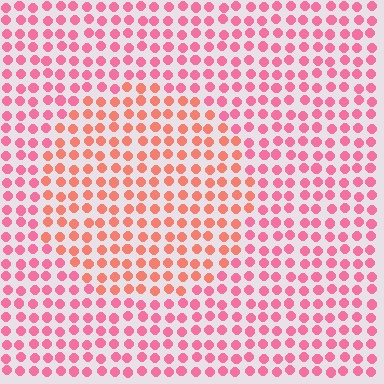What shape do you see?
I see a circle.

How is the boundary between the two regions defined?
The boundary is defined purely by a slight shift in hue (about 30 degrees). Spacing, size, and orientation are identical on both sides.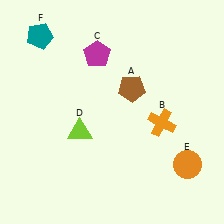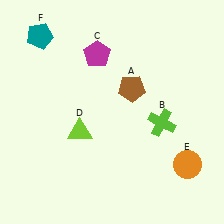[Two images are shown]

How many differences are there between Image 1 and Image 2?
There is 1 difference between the two images.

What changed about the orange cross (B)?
In Image 1, B is orange. In Image 2, it changed to lime.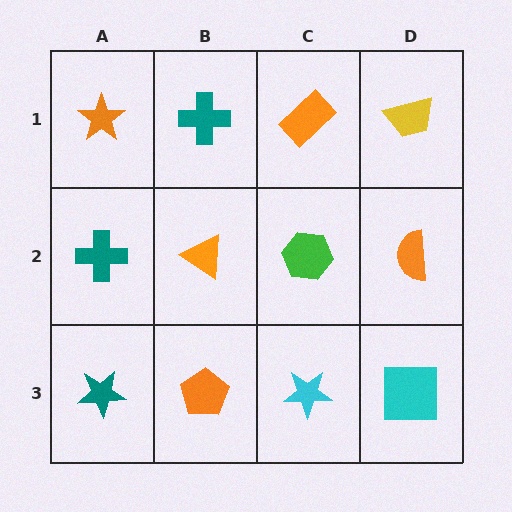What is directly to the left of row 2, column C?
An orange triangle.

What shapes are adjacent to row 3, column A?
A teal cross (row 2, column A), an orange pentagon (row 3, column B).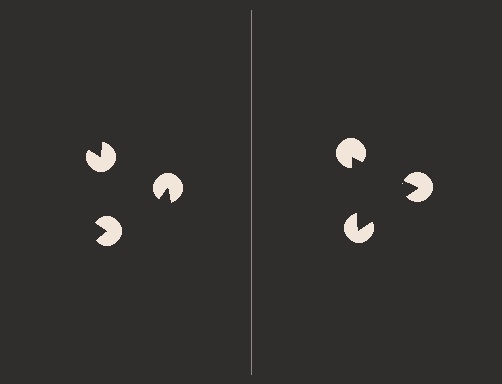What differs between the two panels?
The pac-man discs are positioned identically on both sides; only the wedge orientations differ. On the right they align to a triangle; on the left they are misaligned.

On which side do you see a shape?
An illusory triangle appears on the right side. On the left side the wedge cuts are rotated, so no coherent shape forms.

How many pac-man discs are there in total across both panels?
6 — 3 on each side.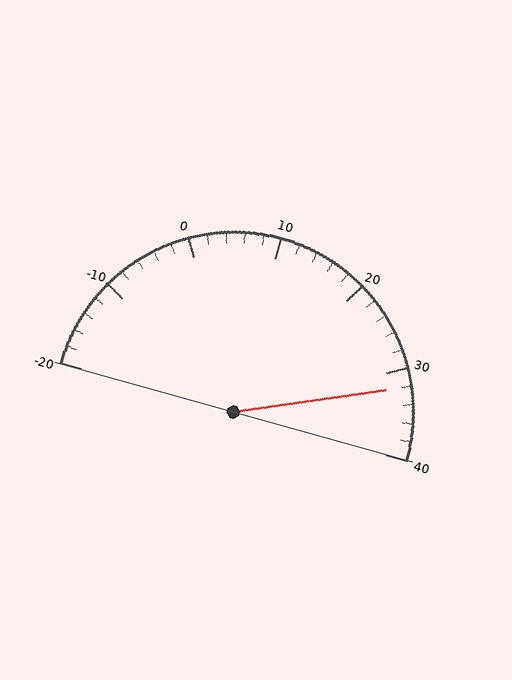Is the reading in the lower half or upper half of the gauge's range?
The reading is in the upper half of the range (-20 to 40).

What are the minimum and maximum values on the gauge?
The gauge ranges from -20 to 40.